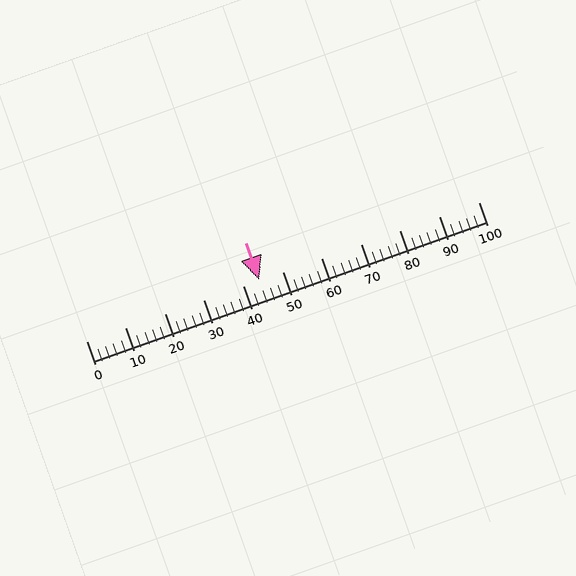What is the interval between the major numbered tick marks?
The major tick marks are spaced 10 units apart.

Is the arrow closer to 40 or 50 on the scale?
The arrow is closer to 40.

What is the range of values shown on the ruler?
The ruler shows values from 0 to 100.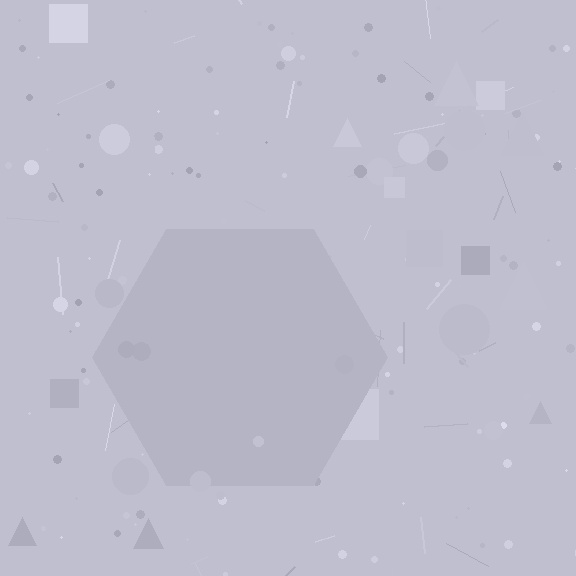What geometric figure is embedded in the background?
A hexagon is embedded in the background.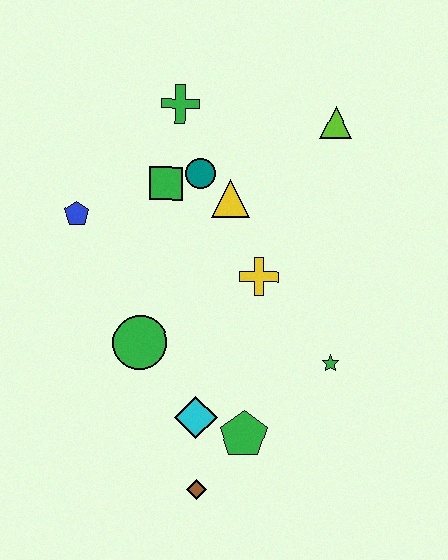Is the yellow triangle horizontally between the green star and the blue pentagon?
Yes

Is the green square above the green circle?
Yes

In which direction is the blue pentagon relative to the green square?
The blue pentagon is to the left of the green square.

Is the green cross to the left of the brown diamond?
Yes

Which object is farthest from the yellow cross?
The brown diamond is farthest from the yellow cross.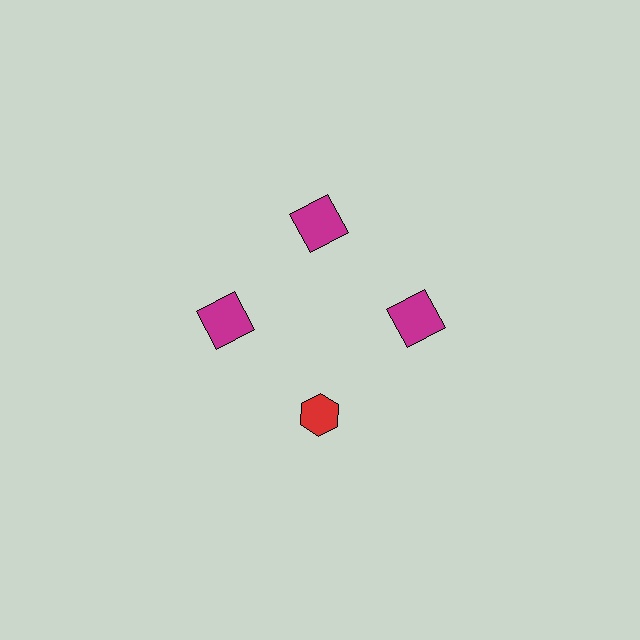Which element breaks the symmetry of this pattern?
The red hexagon at roughly the 6 o'clock position breaks the symmetry. All other shapes are magenta squares.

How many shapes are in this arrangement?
There are 4 shapes arranged in a ring pattern.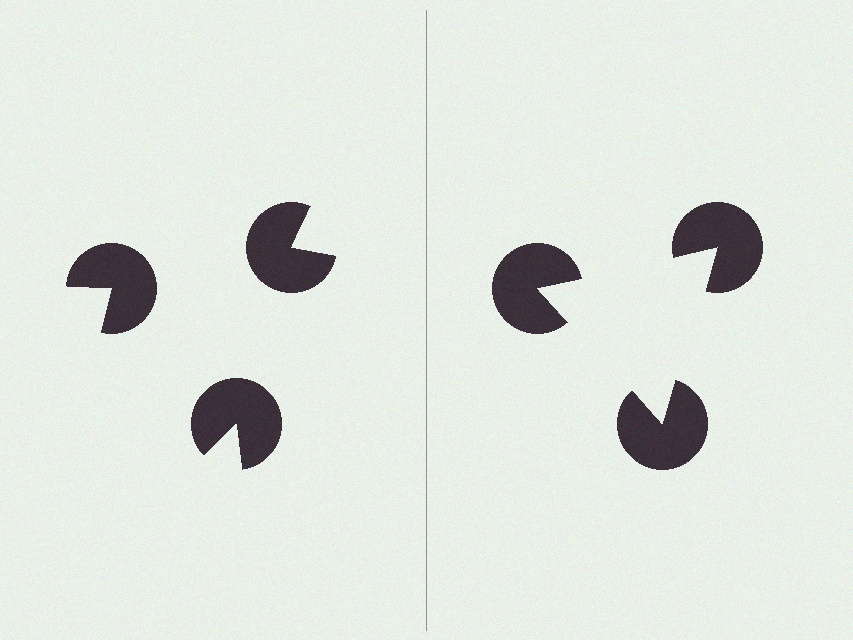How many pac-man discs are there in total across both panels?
6 — 3 on each side.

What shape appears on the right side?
An illusory triangle.